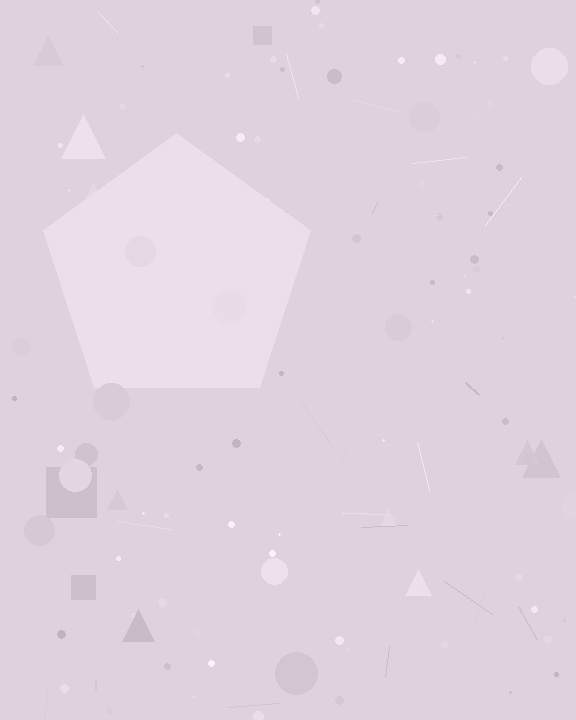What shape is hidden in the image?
A pentagon is hidden in the image.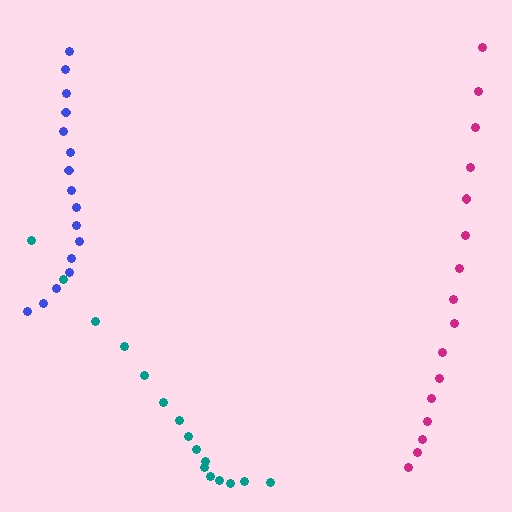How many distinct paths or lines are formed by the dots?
There are 3 distinct paths.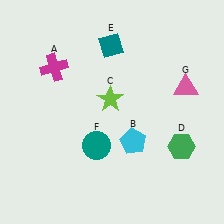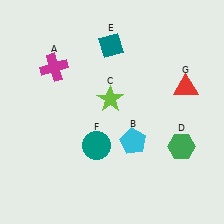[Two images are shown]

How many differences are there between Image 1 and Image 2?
There is 1 difference between the two images.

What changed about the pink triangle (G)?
In Image 1, G is pink. In Image 2, it changed to red.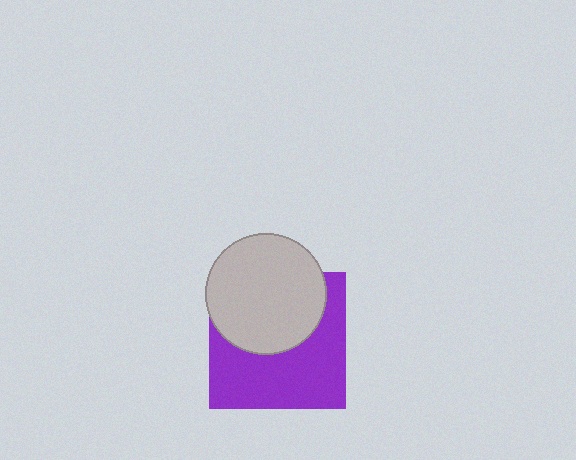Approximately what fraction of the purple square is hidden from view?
Roughly 45% of the purple square is hidden behind the light gray circle.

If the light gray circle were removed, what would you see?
You would see the complete purple square.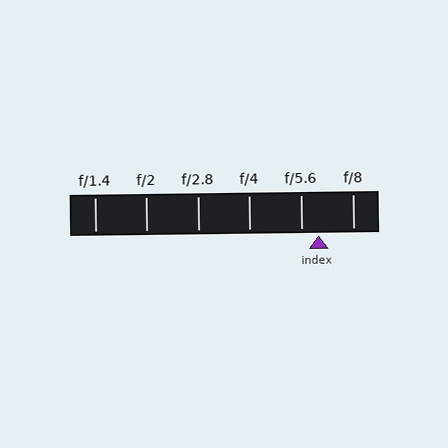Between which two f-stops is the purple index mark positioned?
The index mark is between f/5.6 and f/8.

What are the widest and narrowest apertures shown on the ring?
The widest aperture shown is f/1.4 and the narrowest is f/8.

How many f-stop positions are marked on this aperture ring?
There are 6 f-stop positions marked.